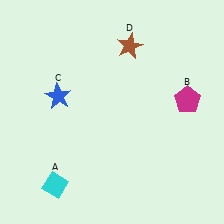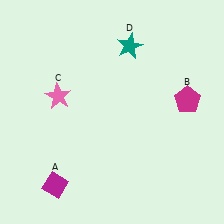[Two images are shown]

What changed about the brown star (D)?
In Image 1, D is brown. In Image 2, it changed to teal.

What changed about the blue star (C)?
In Image 1, C is blue. In Image 2, it changed to pink.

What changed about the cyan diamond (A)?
In Image 1, A is cyan. In Image 2, it changed to magenta.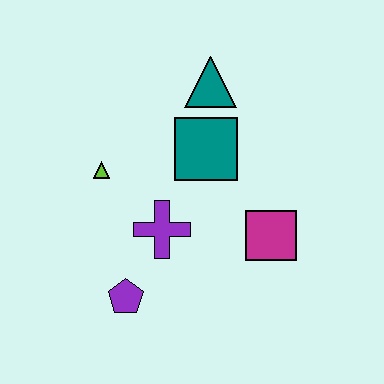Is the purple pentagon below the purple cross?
Yes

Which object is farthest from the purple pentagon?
The teal triangle is farthest from the purple pentagon.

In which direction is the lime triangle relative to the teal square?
The lime triangle is to the left of the teal square.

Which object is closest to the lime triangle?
The purple cross is closest to the lime triangle.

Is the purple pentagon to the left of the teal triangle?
Yes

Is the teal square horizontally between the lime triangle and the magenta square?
Yes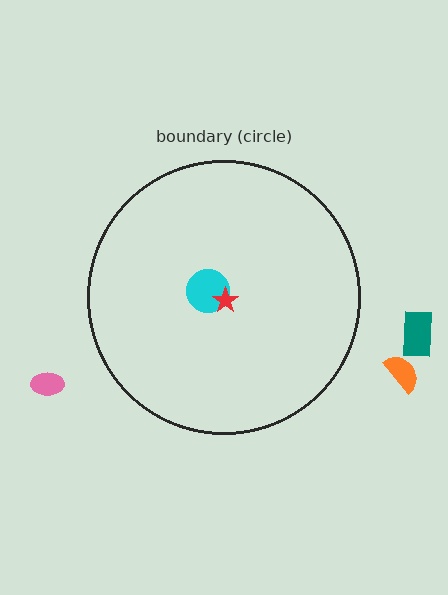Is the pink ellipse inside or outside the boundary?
Outside.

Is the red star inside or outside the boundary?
Inside.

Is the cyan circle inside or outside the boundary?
Inside.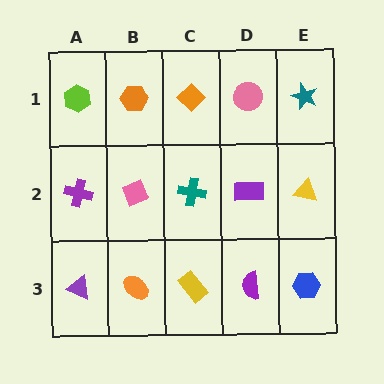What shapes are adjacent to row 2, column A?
A lime hexagon (row 1, column A), a purple triangle (row 3, column A), a pink diamond (row 2, column B).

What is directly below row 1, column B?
A pink diamond.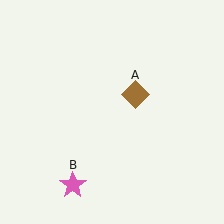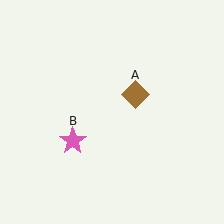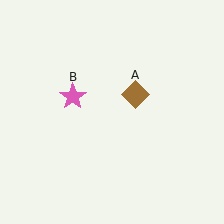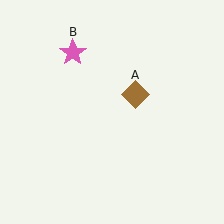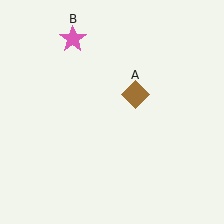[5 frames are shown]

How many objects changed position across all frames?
1 object changed position: pink star (object B).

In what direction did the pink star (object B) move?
The pink star (object B) moved up.